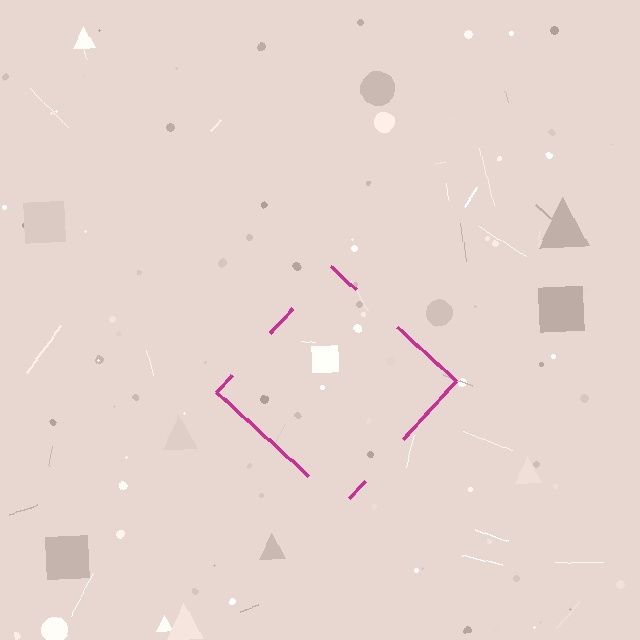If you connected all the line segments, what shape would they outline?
They would outline a diamond.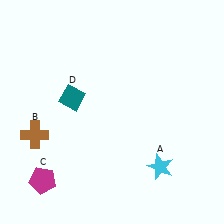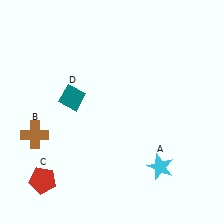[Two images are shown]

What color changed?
The pentagon (C) changed from magenta in Image 1 to red in Image 2.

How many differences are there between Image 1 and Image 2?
There is 1 difference between the two images.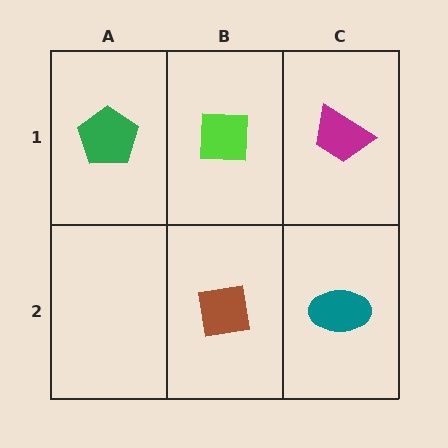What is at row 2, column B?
A brown square.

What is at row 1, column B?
A lime square.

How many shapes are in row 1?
3 shapes.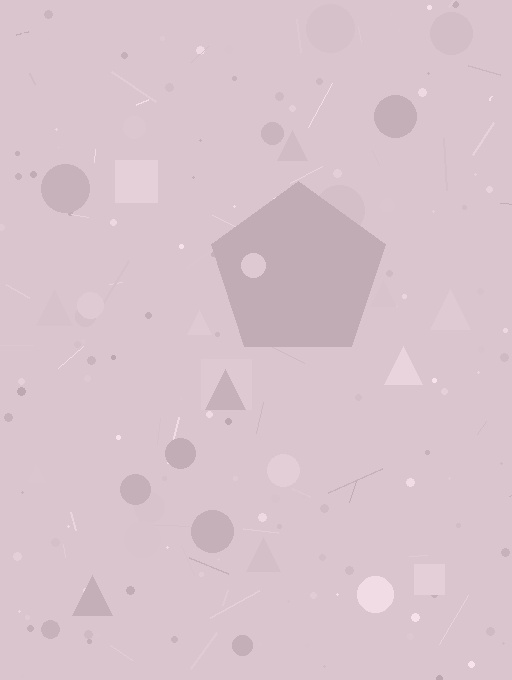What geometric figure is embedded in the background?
A pentagon is embedded in the background.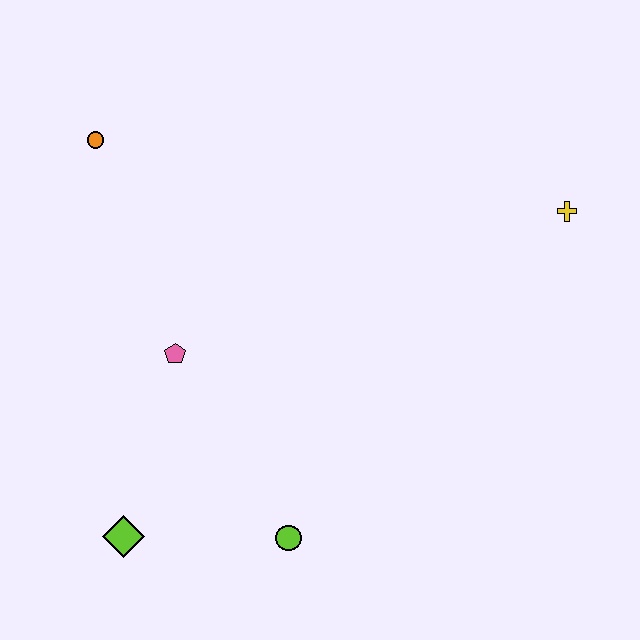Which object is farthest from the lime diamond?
The yellow cross is farthest from the lime diamond.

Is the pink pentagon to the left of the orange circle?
No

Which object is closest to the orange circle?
The pink pentagon is closest to the orange circle.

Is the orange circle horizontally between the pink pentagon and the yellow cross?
No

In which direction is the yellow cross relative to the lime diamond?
The yellow cross is to the right of the lime diamond.